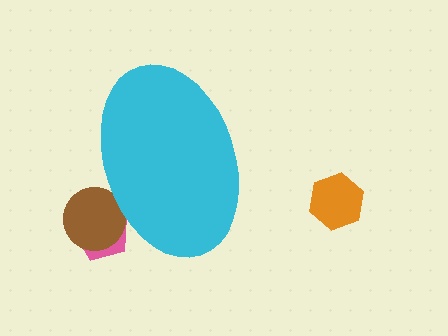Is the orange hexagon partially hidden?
No, the orange hexagon is fully visible.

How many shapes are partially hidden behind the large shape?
2 shapes are partially hidden.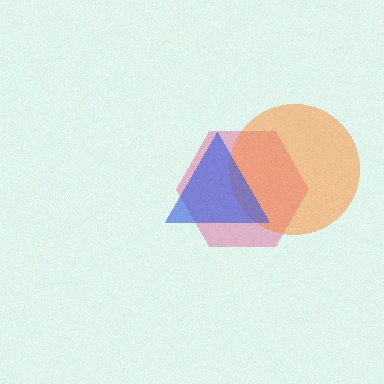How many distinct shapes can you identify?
There are 3 distinct shapes: a pink hexagon, an orange circle, a blue triangle.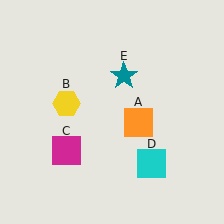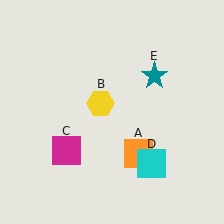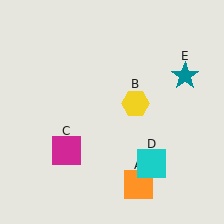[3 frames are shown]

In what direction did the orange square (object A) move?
The orange square (object A) moved down.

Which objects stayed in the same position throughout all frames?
Magenta square (object C) and cyan square (object D) remained stationary.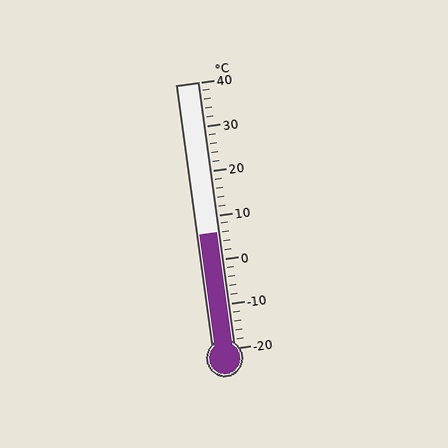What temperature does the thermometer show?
The thermometer shows approximately 6°C.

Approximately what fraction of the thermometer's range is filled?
The thermometer is filled to approximately 45% of its range.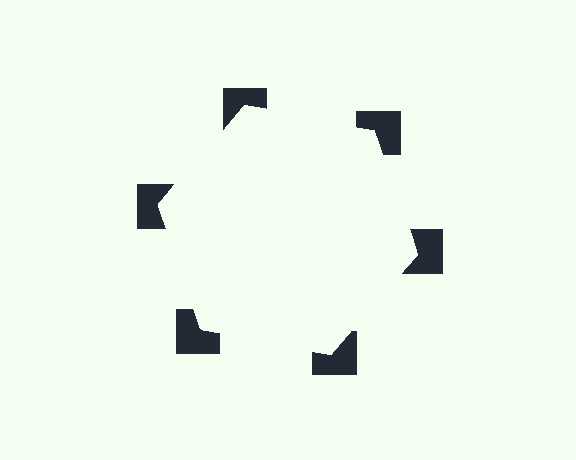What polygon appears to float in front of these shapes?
An illusory hexagon — its edges are inferred from the aligned wedge cuts in the notched squares, not physically drawn.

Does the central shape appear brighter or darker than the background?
It typically appears slightly brighter than the background, even though no actual brightness change is drawn.